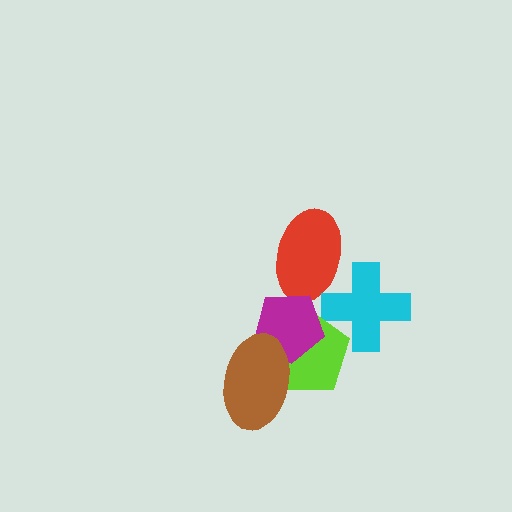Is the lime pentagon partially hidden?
Yes, it is partially covered by another shape.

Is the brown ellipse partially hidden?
No, no other shape covers it.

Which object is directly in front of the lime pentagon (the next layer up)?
The magenta pentagon is directly in front of the lime pentagon.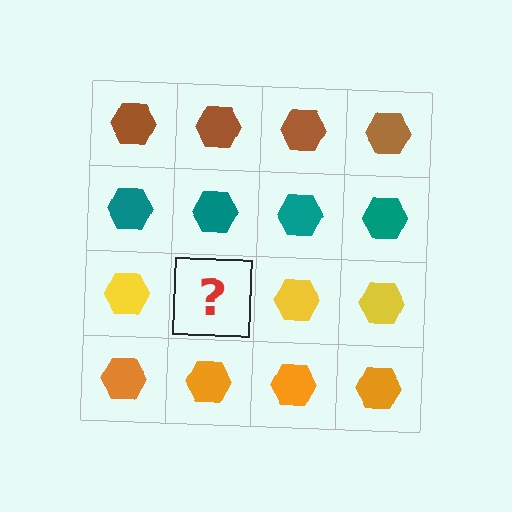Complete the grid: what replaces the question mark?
The question mark should be replaced with a yellow hexagon.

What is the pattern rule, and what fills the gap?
The rule is that each row has a consistent color. The gap should be filled with a yellow hexagon.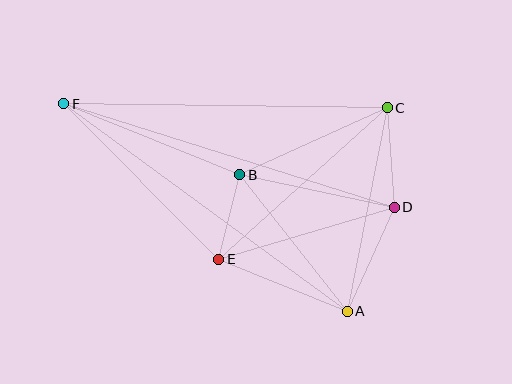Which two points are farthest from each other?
Points A and F are farthest from each other.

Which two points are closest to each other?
Points B and E are closest to each other.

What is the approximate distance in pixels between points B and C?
The distance between B and C is approximately 162 pixels.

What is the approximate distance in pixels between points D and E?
The distance between D and E is approximately 183 pixels.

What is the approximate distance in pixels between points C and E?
The distance between C and E is approximately 227 pixels.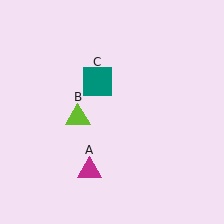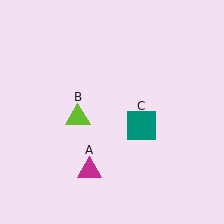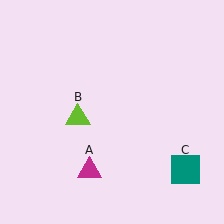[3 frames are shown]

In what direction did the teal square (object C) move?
The teal square (object C) moved down and to the right.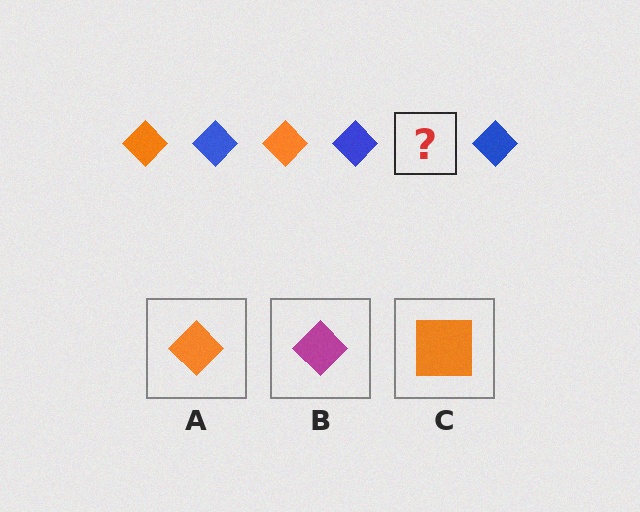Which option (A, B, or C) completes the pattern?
A.